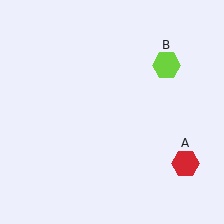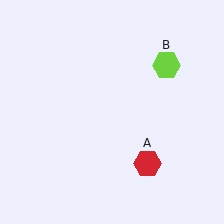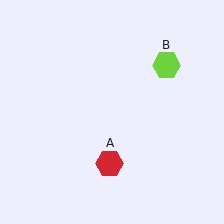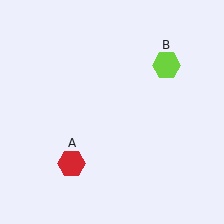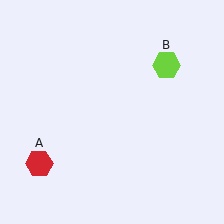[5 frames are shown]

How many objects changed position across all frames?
1 object changed position: red hexagon (object A).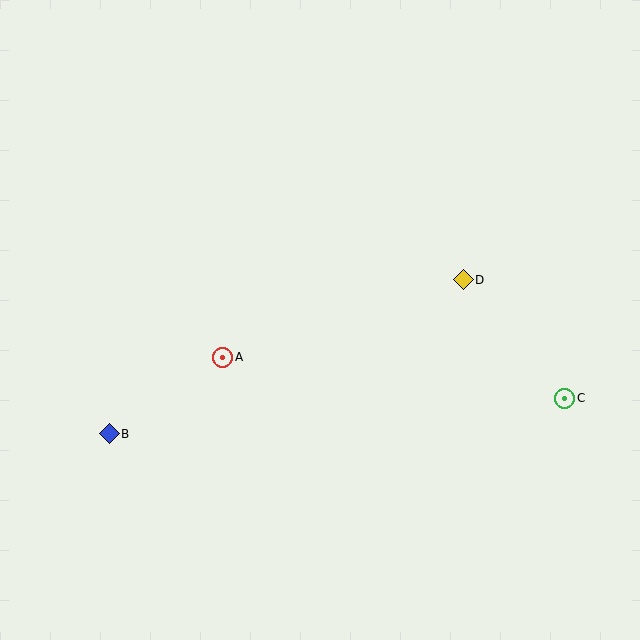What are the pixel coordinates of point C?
Point C is at (565, 398).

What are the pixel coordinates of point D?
Point D is at (463, 280).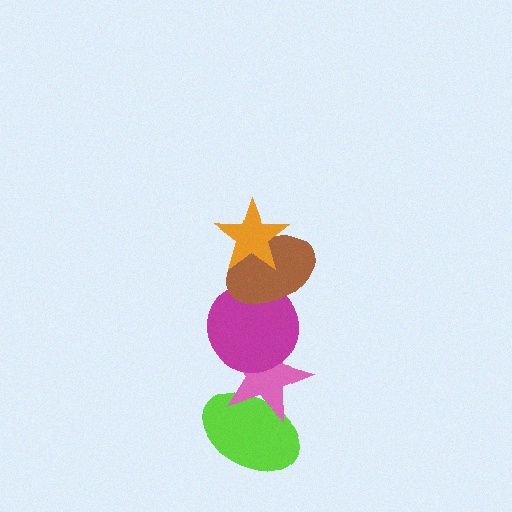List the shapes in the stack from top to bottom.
From top to bottom: the orange star, the brown ellipse, the magenta circle, the pink star, the lime ellipse.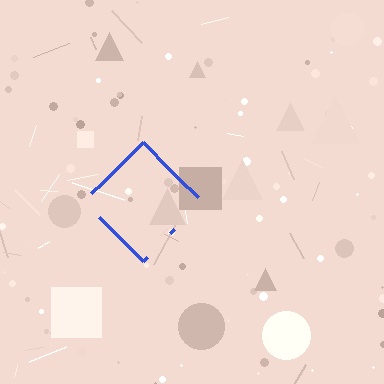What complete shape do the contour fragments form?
The contour fragments form a diamond.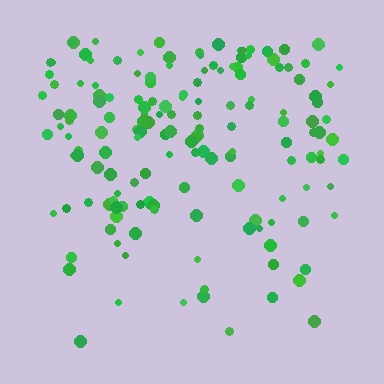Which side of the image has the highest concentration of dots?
The top.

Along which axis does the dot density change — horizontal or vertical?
Vertical.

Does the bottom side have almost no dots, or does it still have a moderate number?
Still a moderate number, just noticeably fewer than the top.